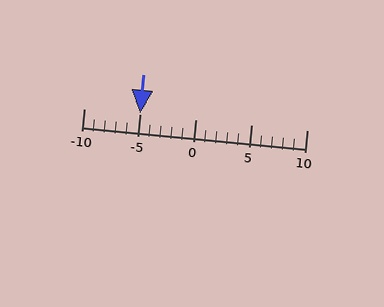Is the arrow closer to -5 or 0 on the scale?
The arrow is closer to -5.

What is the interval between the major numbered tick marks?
The major tick marks are spaced 5 units apart.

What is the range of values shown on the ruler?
The ruler shows values from -10 to 10.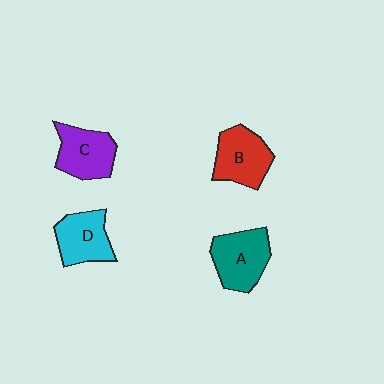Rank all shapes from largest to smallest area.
From largest to smallest: A (teal), B (red), C (purple), D (cyan).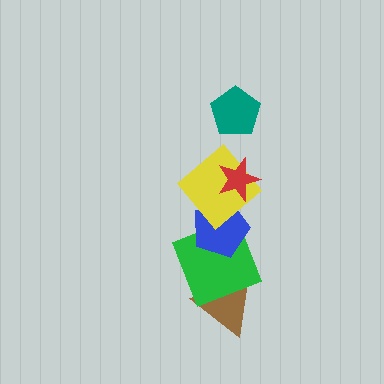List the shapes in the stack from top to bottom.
From top to bottom: the teal pentagon, the red star, the yellow diamond, the blue pentagon, the green square, the brown triangle.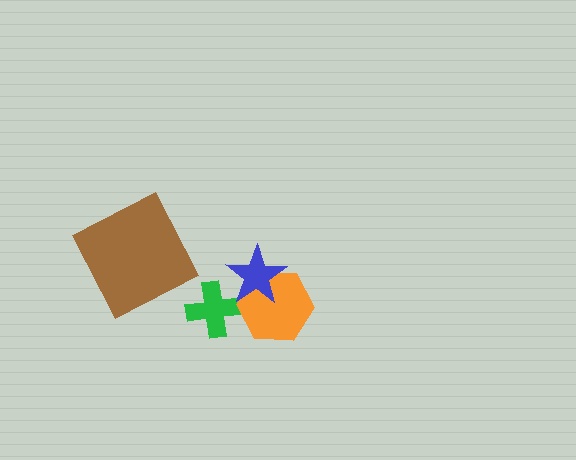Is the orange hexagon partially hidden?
Yes, it is partially covered by another shape.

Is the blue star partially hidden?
No, no other shape covers it.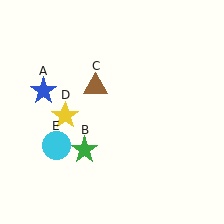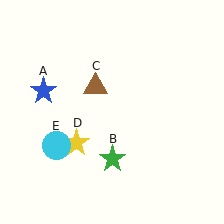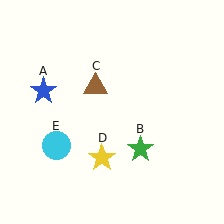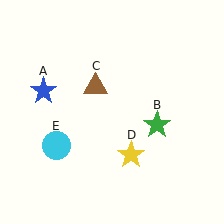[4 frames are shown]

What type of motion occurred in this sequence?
The green star (object B), yellow star (object D) rotated counterclockwise around the center of the scene.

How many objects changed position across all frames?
2 objects changed position: green star (object B), yellow star (object D).